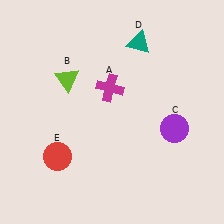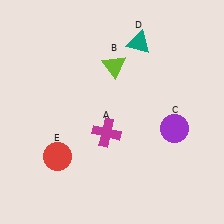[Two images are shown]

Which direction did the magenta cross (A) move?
The magenta cross (A) moved down.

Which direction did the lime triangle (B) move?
The lime triangle (B) moved right.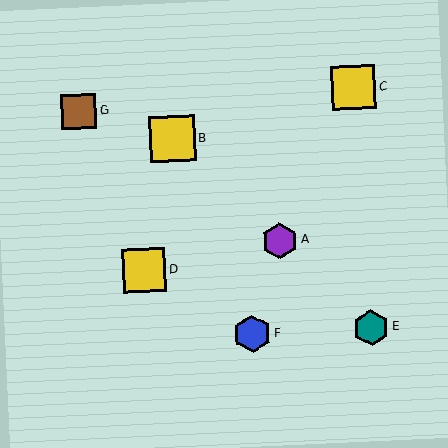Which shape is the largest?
The yellow square (labeled B) is the largest.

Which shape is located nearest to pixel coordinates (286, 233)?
The purple hexagon (labeled A) at (280, 241) is nearest to that location.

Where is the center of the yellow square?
The center of the yellow square is at (172, 139).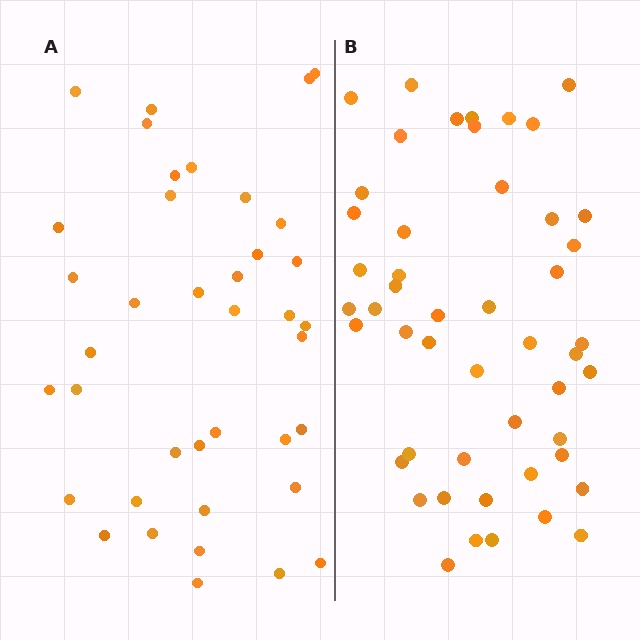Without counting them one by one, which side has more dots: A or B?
Region B (the right region) has more dots.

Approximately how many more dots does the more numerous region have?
Region B has roughly 10 or so more dots than region A.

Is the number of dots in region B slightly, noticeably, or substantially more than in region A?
Region B has noticeably more, but not dramatically so. The ratio is roughly 1.3 to 1.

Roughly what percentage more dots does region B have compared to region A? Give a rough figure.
About 25% more.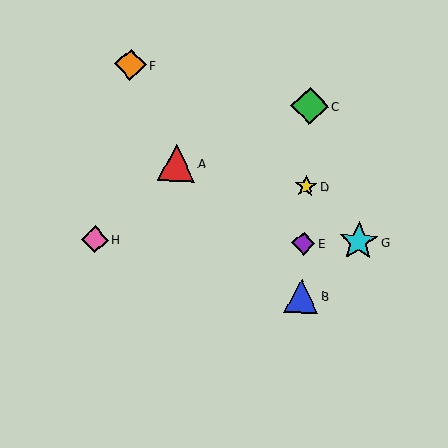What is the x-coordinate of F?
Object F is at x≈130.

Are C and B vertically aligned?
Yes, both are at x≈310.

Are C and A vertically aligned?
No, C is at x≈310 and A is at x≈176.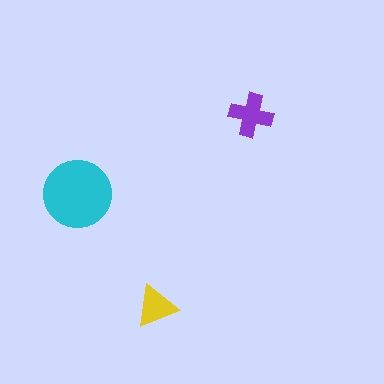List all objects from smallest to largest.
The yellow triangle, the purple cross, the cyan circle.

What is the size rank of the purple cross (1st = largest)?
2nd.